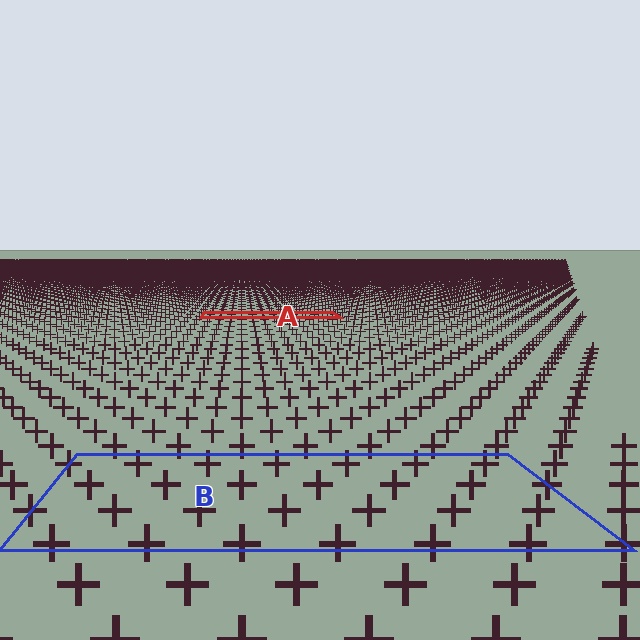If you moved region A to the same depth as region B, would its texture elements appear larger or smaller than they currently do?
They would appear larger. At a closer depth, the same texture elements are projected at a bigger on-screen size.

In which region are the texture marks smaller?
The texture marks are smaller in region A, because it is farther away.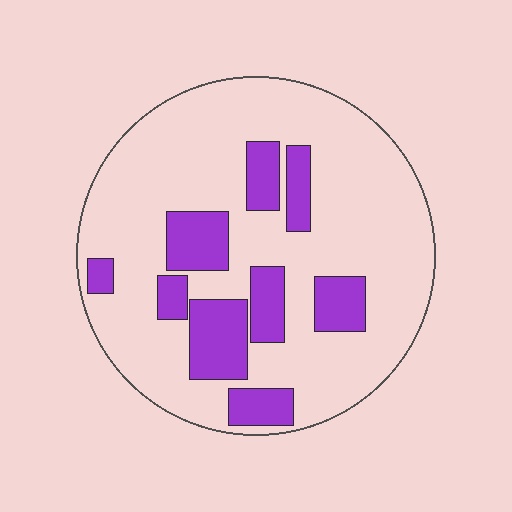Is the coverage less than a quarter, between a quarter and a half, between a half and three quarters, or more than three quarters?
Less than a quarter.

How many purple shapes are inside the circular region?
9.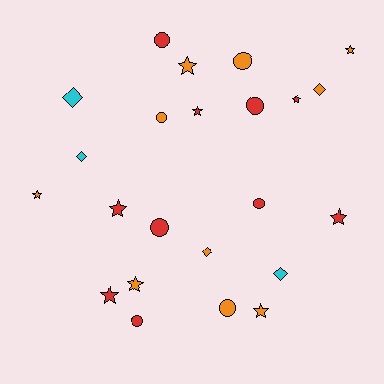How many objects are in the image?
There are 23 objects.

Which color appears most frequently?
Orange, with 10 objects.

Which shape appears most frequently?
Star, with 10 objects.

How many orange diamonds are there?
There are 2 orange diamonds.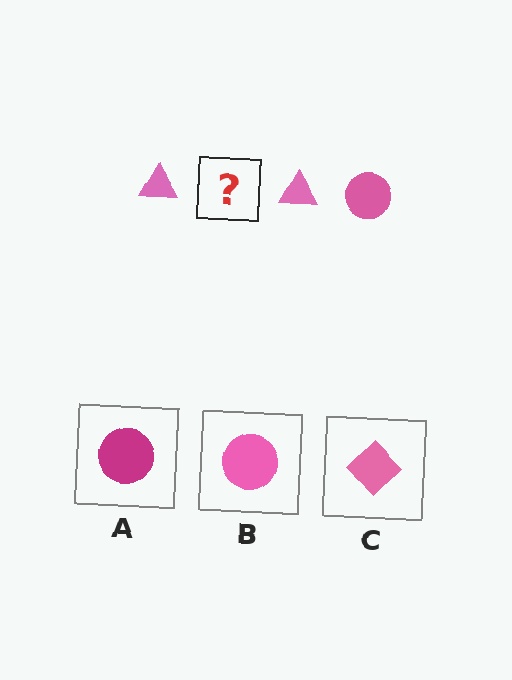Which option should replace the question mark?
Option B.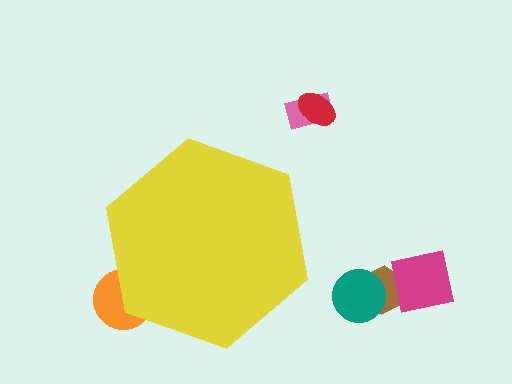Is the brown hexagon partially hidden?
No, the brown hexagon is fully visible.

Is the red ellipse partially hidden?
No, the red ellipse is fully visible.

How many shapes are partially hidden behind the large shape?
1 shape is partially hidden.